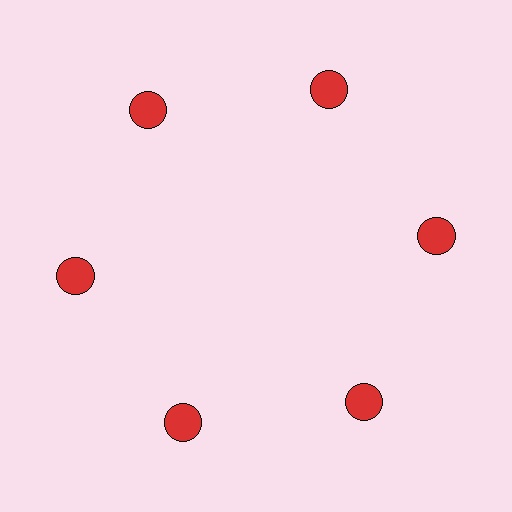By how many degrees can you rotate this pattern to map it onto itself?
The pattern maps onto itself every 60 degrees of rotation.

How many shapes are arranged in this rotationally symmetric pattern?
There are 6 shapes, arranged in 6 groups of 1.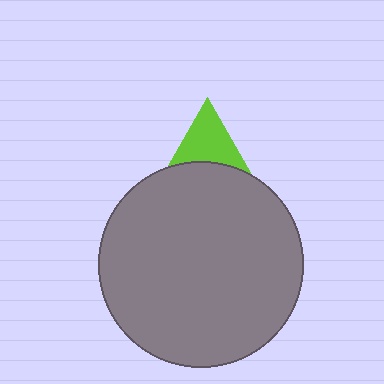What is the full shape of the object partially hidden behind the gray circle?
The partially hidden object is a lime triangle.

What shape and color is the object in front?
The object in front is a gray circle.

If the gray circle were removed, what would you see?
You would see the complete lime triangle.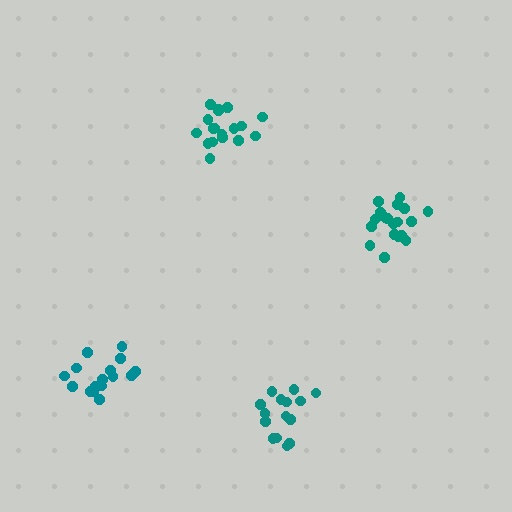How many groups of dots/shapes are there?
There are 4 groups.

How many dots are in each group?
Group 1: 19 dots, Group 2: 16 dots, Group 3: 18 dots, Group 4: 15 dots (68 total).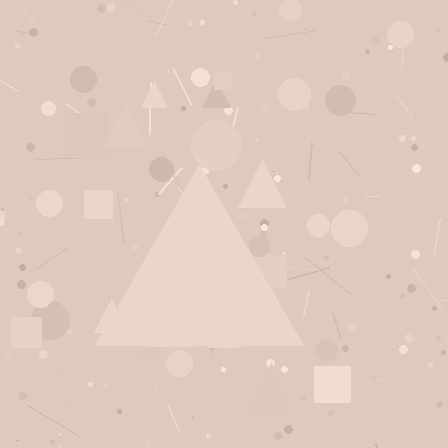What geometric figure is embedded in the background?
A triangle is embedded in the background.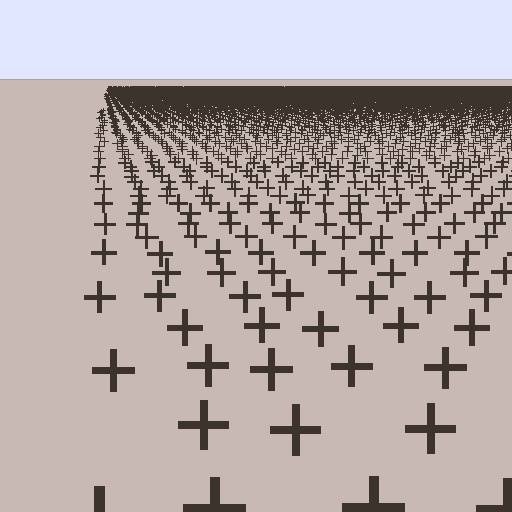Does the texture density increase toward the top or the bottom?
Density increases toward the top.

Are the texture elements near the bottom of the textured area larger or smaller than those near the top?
Larger. Near the bottom, elements are closer to the viewer and appear at a bigger on-screen size.